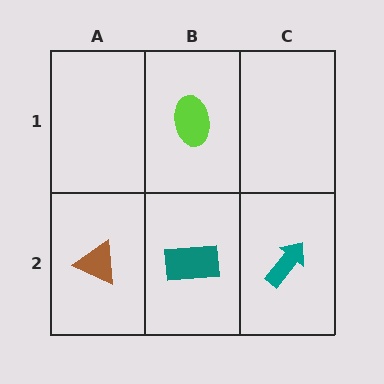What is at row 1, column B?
A lime ellipse.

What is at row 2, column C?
A teal arrow.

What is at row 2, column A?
A brown triangle.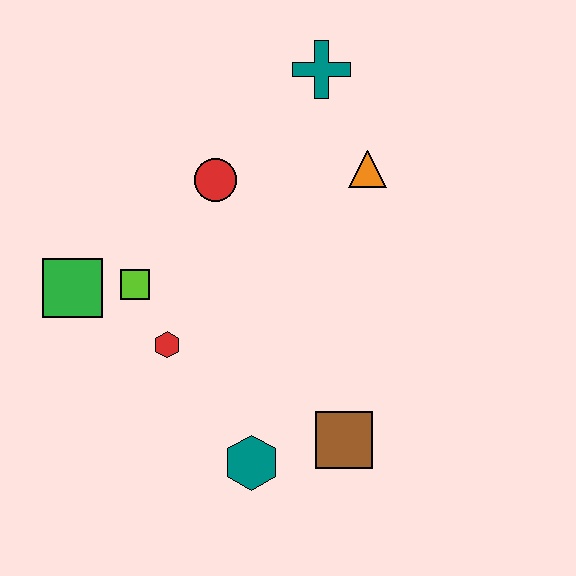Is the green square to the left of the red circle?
Yes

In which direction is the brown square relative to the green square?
The brown square is to the right of the green square.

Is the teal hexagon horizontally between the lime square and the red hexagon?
No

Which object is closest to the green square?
The lime square is closest to the green square.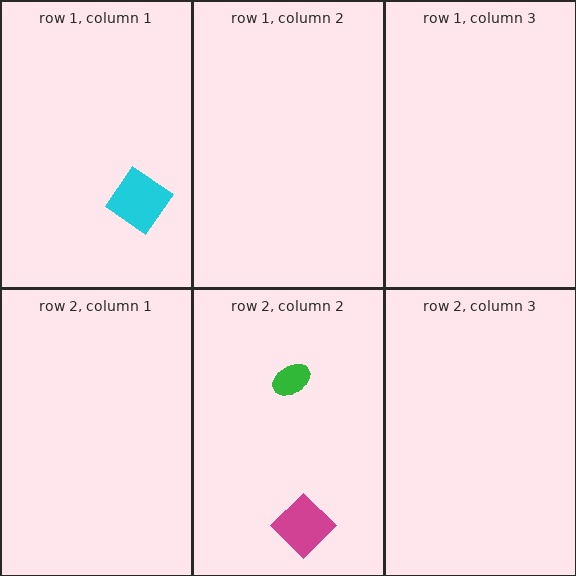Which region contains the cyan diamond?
The row 1, column 1 region.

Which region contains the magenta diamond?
The row 2, column 2 region.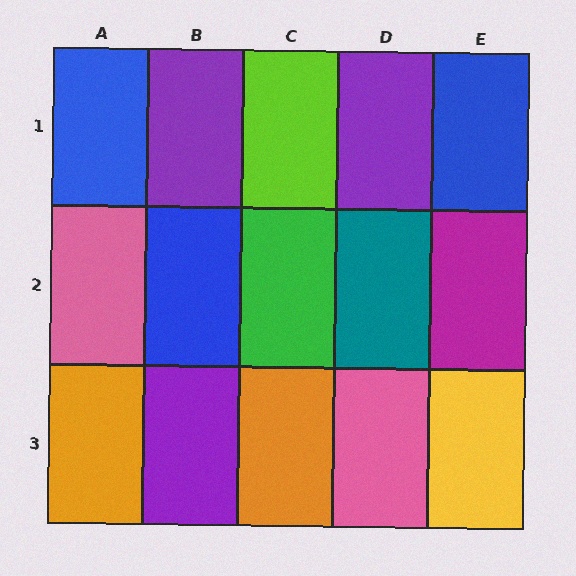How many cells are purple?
3 cells are purple.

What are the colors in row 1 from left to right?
Blue, purple, lime, purple, blue.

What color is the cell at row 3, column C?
Orange.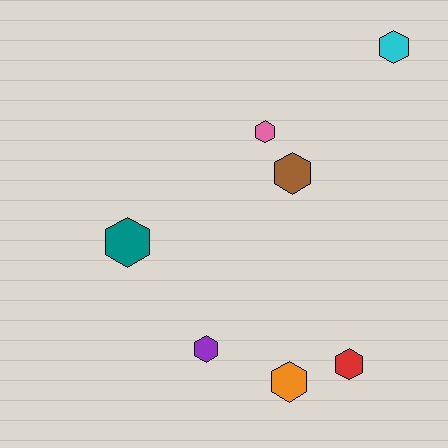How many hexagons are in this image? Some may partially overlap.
There are 7 hexagons.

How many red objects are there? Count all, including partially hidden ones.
There is 1 red object.